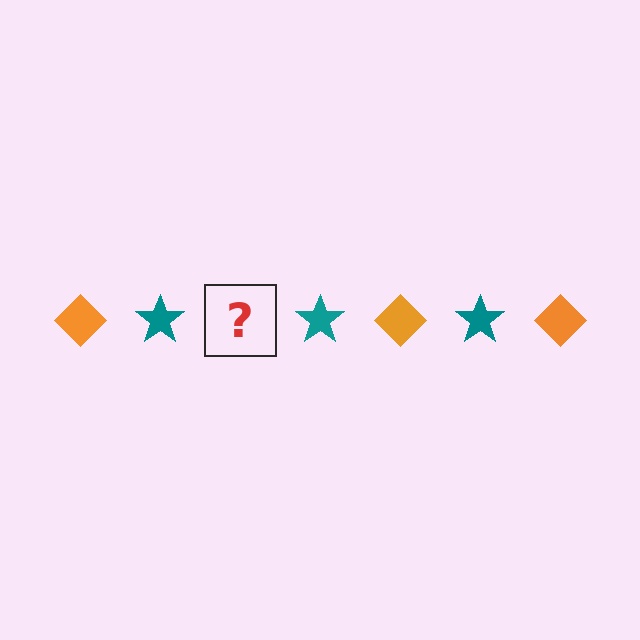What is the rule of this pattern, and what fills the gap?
The rule is that the pattern alternates between orange diamond and teal star. The gap should be filled with an orange diamond.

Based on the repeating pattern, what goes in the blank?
The blank should be an orange diamond.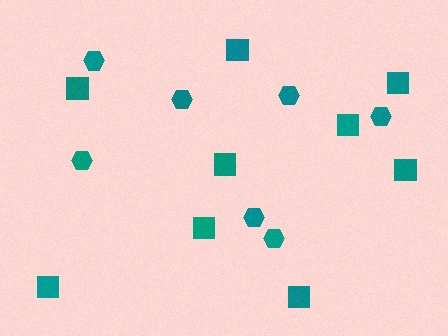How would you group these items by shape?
There are 2 groups: one group of hexagons (7) and one group of squares (9).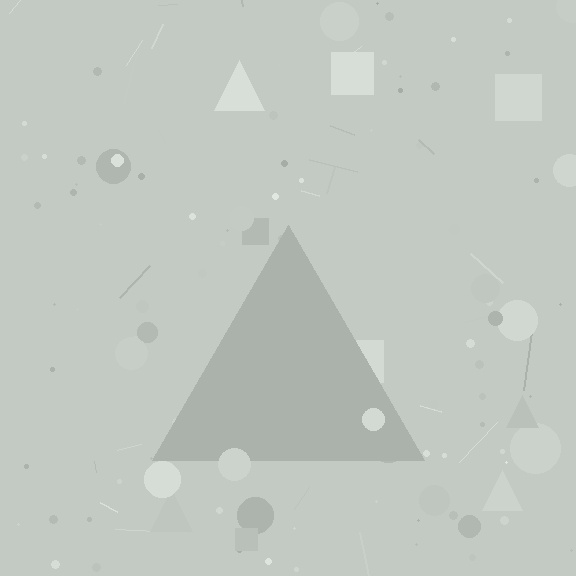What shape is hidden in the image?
A triangle is hidden in the image.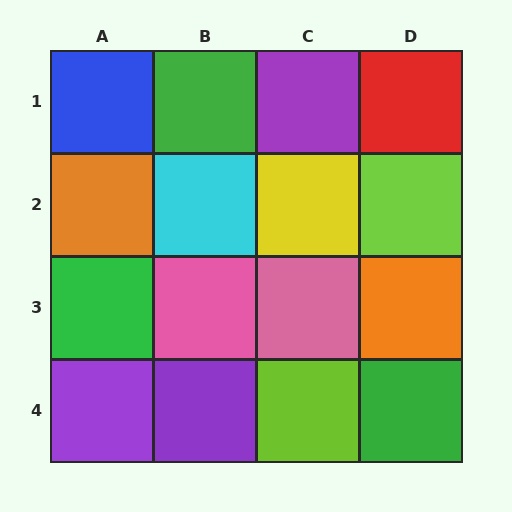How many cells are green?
3 cells are green.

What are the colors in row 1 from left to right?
Blue, green, purple, red.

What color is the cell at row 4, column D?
Green.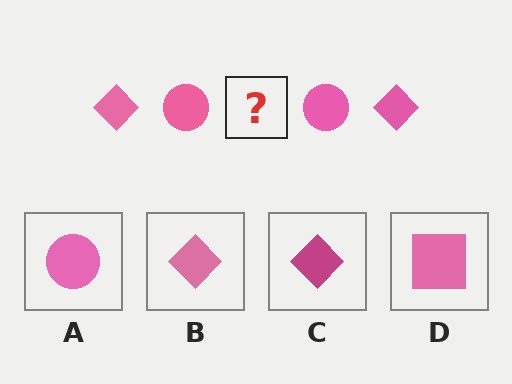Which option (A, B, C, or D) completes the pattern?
B.